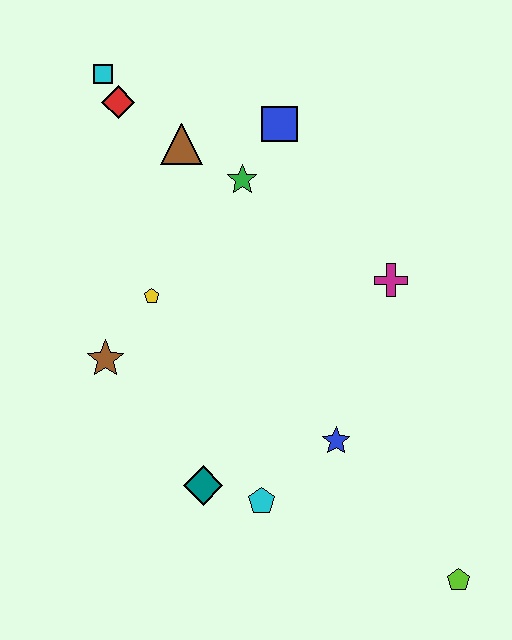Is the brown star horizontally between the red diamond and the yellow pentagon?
No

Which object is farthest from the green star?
The lime pentagon is farthest from the green star.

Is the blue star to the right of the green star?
Yes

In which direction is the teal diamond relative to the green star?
The teal diamond is below the green star.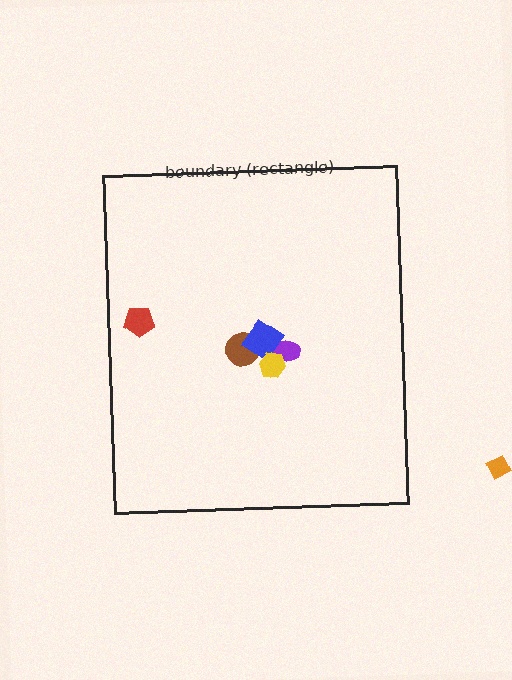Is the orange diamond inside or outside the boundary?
Outside.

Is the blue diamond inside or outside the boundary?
Inside.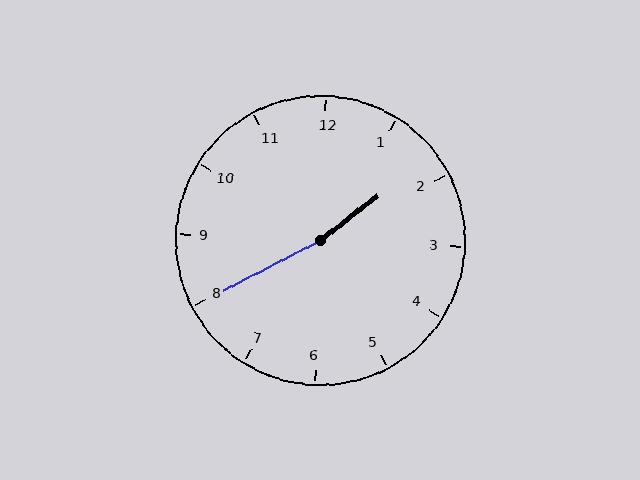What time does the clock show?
1:40.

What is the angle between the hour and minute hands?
Approximately 170 degrees.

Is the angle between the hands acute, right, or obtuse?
It is obtuse.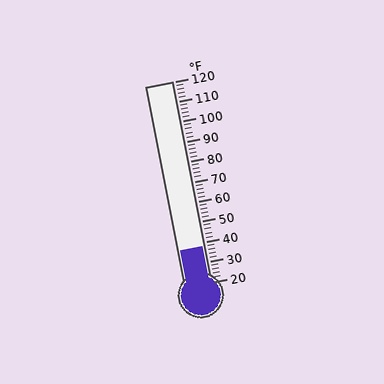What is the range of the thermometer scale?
The thermometer scale ranges from 20°F to 120°F.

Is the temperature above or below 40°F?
The temperature is below 40°F.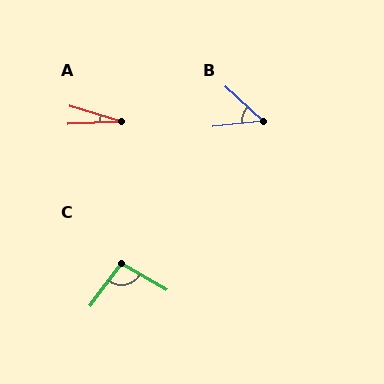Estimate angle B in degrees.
Approximately 49 degrees.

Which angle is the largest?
C, at approximately 97 degrees.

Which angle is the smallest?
A, at approximately 19 degrees.